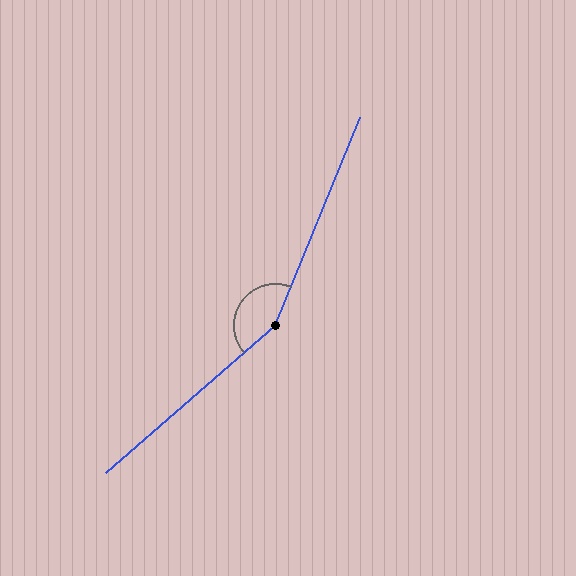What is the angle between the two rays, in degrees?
Approximately 153 degrees.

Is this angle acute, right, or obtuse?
It is obtuse.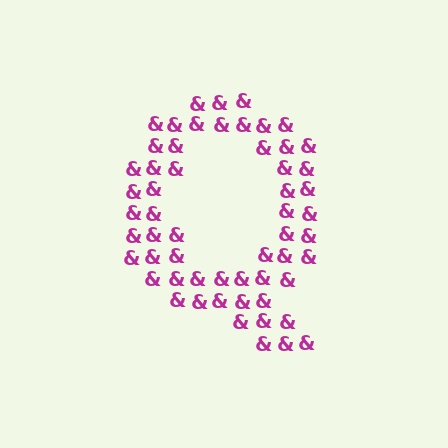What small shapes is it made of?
It is made of small ampersands.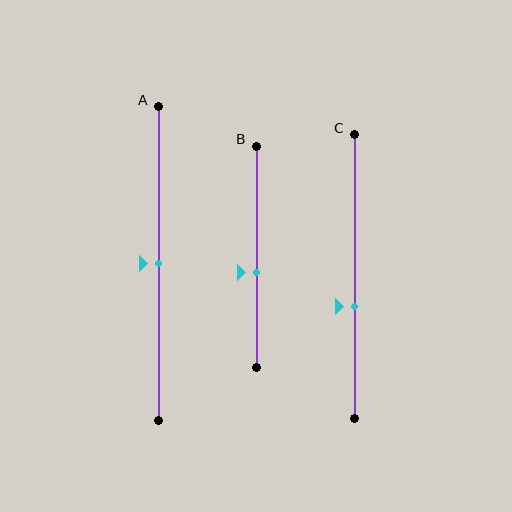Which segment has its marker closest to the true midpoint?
Segment A has its marker closest to the true midpoint.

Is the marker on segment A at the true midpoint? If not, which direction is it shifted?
Yes, the marker on segment A is at the true midpoint.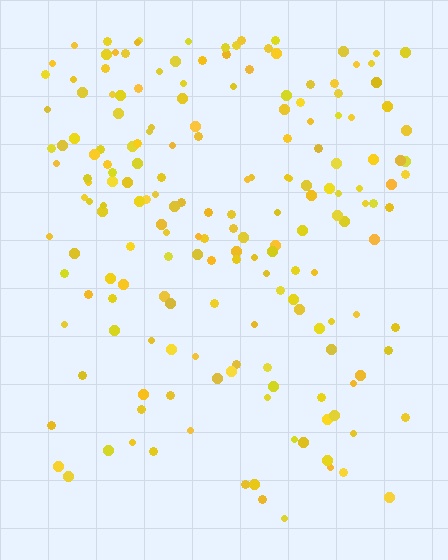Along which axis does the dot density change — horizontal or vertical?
Vertical.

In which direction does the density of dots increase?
From bottom to top, with the top side densest.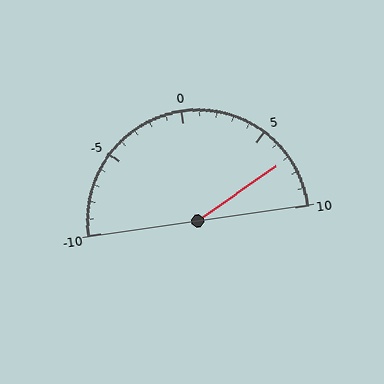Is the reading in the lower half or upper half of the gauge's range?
The reading is in the upper half of the range (-10 to 10).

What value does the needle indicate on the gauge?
The needle indicates approximately 7.